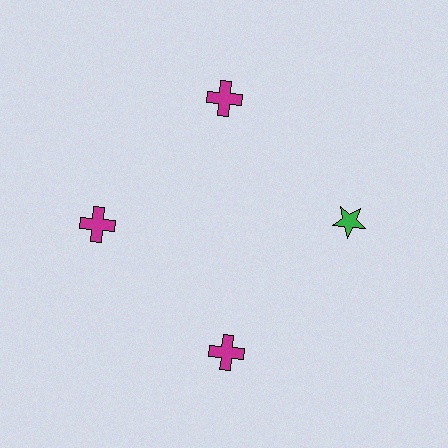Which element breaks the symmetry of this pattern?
The green star at roughly the 3 o'clock position breaks the symmetry. All other shapes are magenta crosses.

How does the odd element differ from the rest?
It differs in both color (green instead of magenta) and shape (star instead of cross).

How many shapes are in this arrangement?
There are 4 shapes arranged in a ring pattern.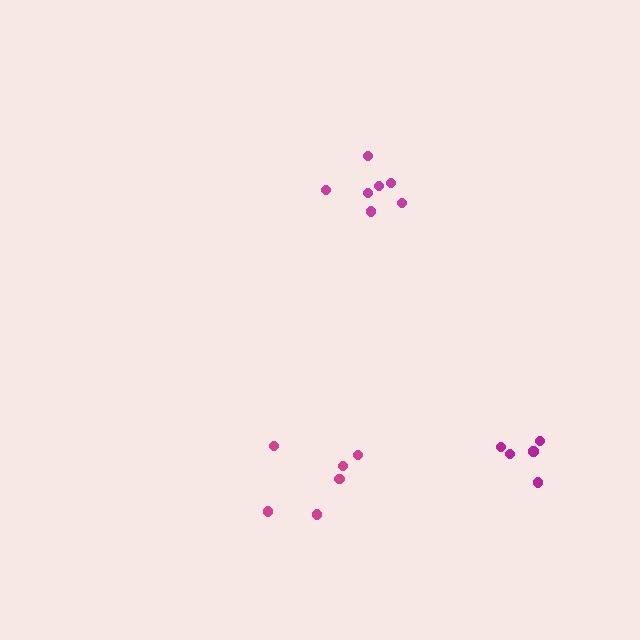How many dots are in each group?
Group 1: 8 dots, Group 2: 6 dots, Group 3: 5 dots (19 total).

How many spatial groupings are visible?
There are 3 spatial groupings.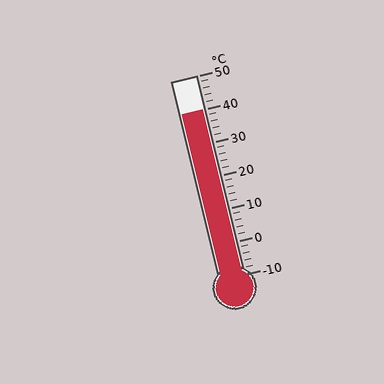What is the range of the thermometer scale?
The thermometer scale ranges from -10°C to 50°C.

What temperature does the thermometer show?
The thermometer shows approximately 40°C.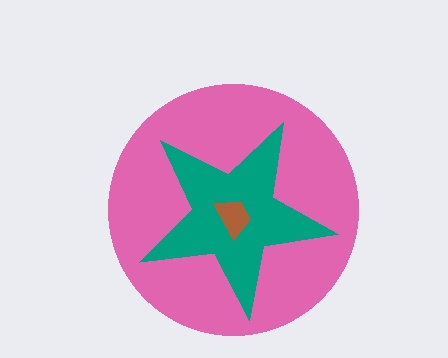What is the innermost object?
The brown trapezoid.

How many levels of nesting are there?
3.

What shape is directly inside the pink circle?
The teal star.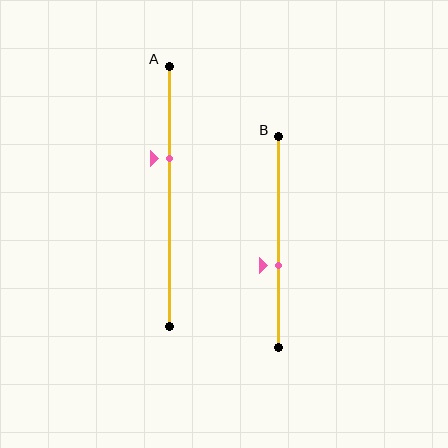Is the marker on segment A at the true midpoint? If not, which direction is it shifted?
No, the marker on segment A is shifted upward by about 14% of the segment length.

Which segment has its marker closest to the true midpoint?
Segment B has its marker closest to the true midpoint.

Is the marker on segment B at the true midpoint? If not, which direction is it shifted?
No, the marker on segment B is shifted downward by about 11% of the segment length.